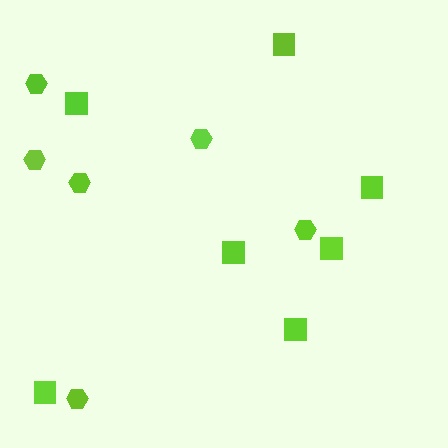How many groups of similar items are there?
There are 2 groups: one group of hexagons (6) and one group of squares (7).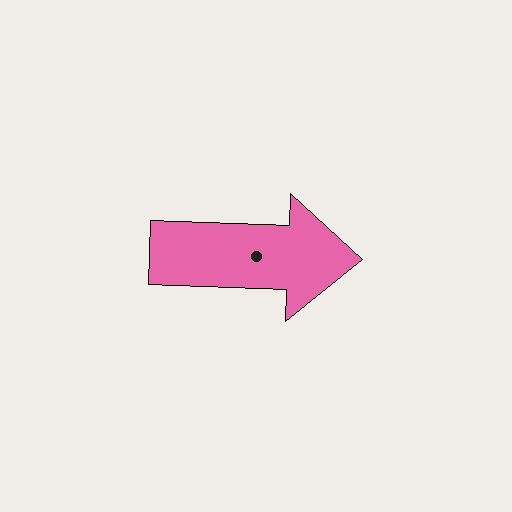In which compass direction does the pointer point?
East.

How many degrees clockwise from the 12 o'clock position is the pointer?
Approximately 92 degrees.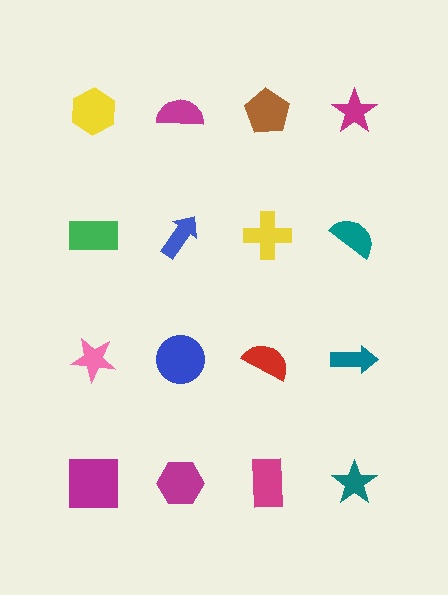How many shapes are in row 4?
4 shapes.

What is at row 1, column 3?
A brown pentagon.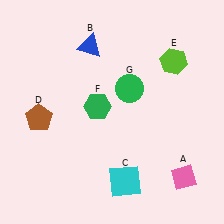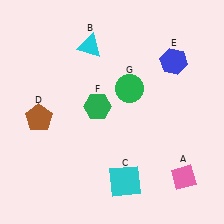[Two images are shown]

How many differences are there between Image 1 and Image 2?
There are 2 differences between the two images.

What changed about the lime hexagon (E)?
In Image 1, E is lime. In Image 2, it changed to blue.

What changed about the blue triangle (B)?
In Image 1, B is blue. In Image 2, it changed to cyan.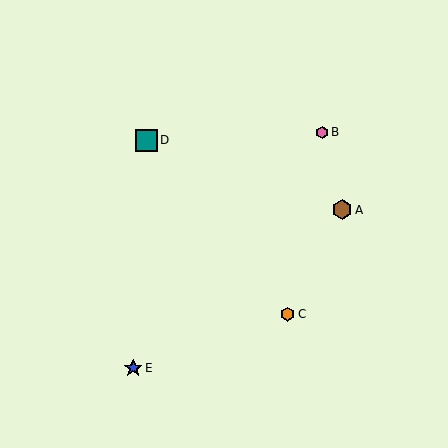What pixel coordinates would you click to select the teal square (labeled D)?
Click at (147, 140) to select the teal square D.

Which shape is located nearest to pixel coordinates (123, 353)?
The blue star (labeled E) at (133, 368) is nearest to that location.